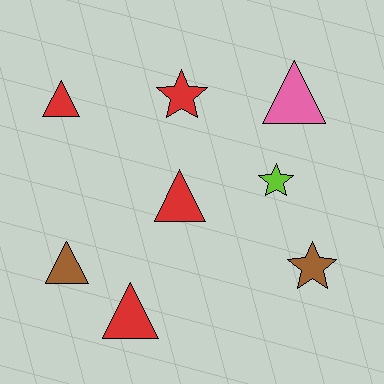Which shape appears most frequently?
Triangle, with 5 objects.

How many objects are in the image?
There are 8 objects.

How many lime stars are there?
There is 1 lime star.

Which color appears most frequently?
Red, with 4 objects.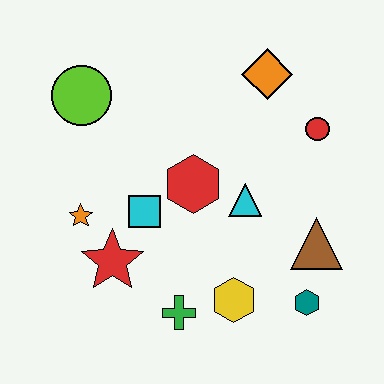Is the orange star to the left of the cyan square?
Yes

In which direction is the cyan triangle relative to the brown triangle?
The cyan triangle is to the left of the brown triangle.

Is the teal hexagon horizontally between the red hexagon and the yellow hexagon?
No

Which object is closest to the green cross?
The yellow hexagon is closest to the green cross.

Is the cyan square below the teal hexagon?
No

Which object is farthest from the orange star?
The red circle is farthest from the orange star.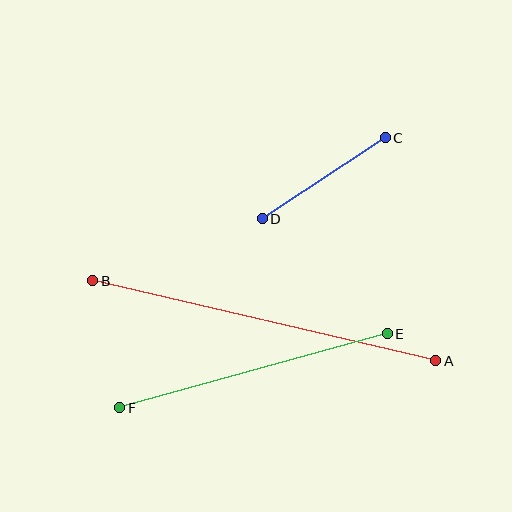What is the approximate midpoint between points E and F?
The midpoint is at approximately (254, 371) pixels.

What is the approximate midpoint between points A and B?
The midpoint is at approximately (264, 321) pixels.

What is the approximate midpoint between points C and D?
The midpoint is at approximately (324, 178) pixels.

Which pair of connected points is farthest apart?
Points A and B are farthest apart.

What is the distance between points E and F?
The distance is approximately 278 pixels.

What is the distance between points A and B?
The distance is approximately 352 pixels.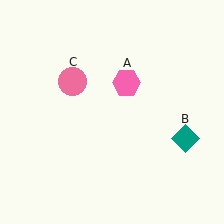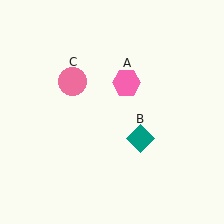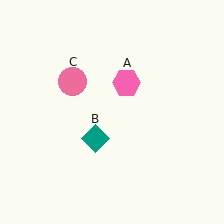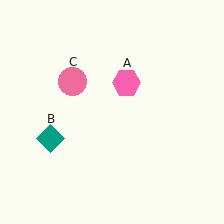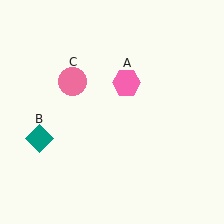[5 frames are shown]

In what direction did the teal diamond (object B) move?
The teal diamond (object B) moved left.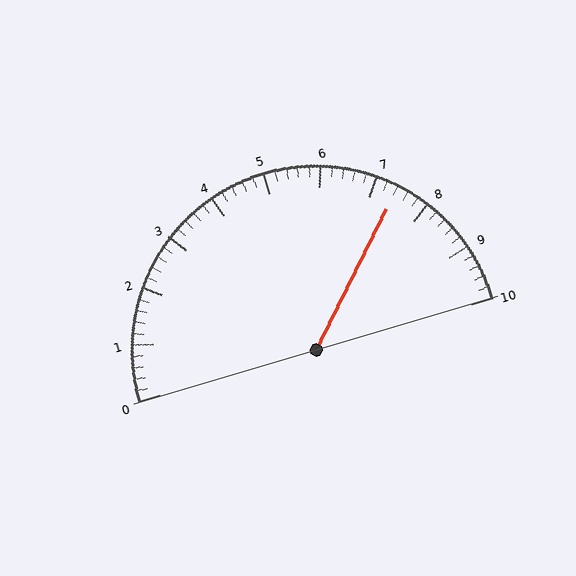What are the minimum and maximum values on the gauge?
The gauge ranges from 0 to 10.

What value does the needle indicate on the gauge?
The needle indicates approximately 7.4.